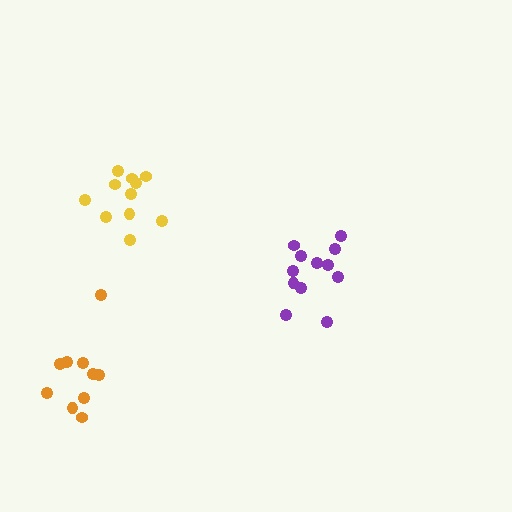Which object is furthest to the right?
The purple cluster is rightmost.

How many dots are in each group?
Group 1: 10 dots, Group 2: 12 dots, Group 3: 11 dots (33 total).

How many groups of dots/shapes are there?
There are 3 groups.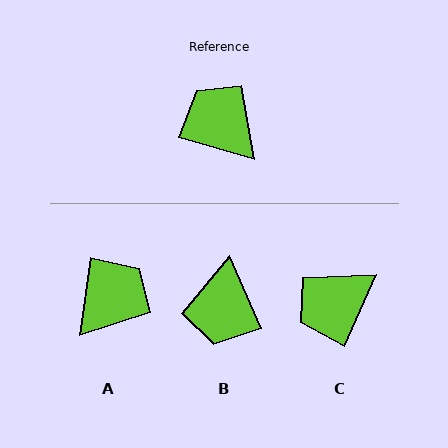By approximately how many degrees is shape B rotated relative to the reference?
Approximately 130 degrees counter-clockwise.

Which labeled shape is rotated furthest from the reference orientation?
B, about 130 degrees away.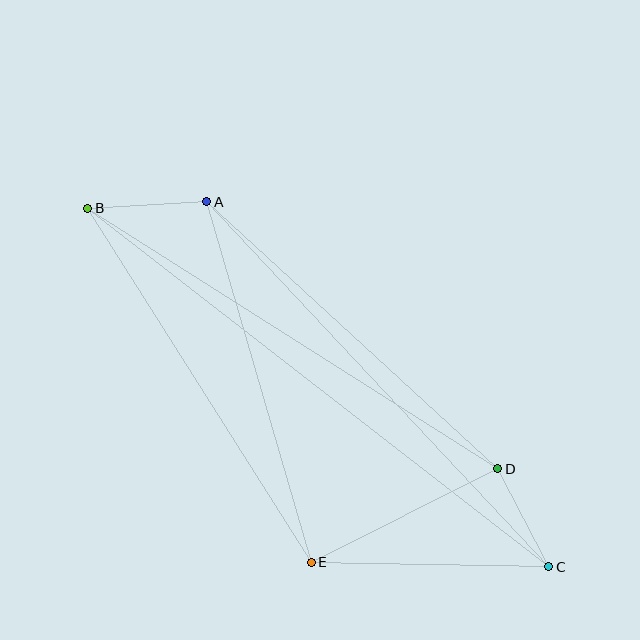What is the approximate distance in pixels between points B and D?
The distance between B and D is approximately 486 pixels.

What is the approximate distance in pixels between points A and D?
The distance between A and D is approximately 395 pixels.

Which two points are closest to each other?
Points C and D are closest to each other.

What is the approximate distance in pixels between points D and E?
The distance between D and E is approximately 209 pixels.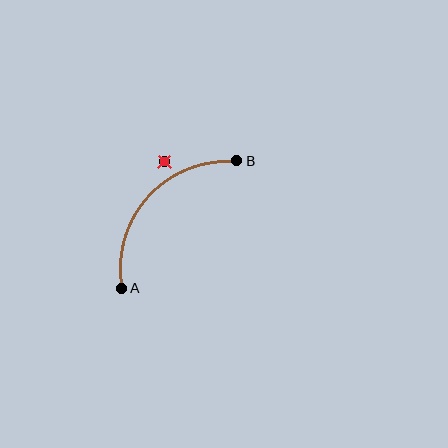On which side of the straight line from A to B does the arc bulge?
The arc bulges above and to the left of the straight line connecting A and B.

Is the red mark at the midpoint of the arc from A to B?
No — the red mark does not lie on the arc at all. It sits slightly outside the curve.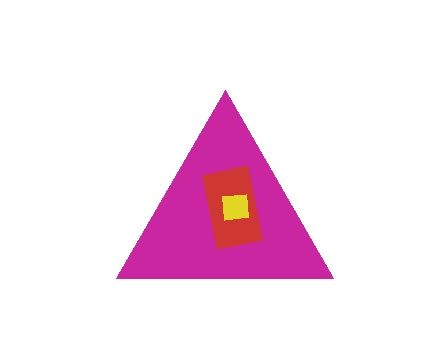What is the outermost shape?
The magenta triangle.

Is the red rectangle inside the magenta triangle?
Yes.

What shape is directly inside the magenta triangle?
The red rectangle.